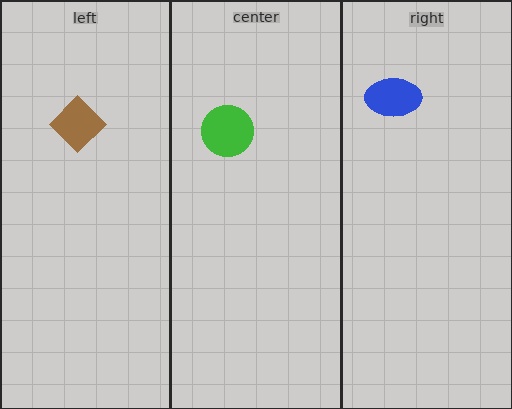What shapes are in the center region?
The green circle.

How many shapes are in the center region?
1.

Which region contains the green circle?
The center region.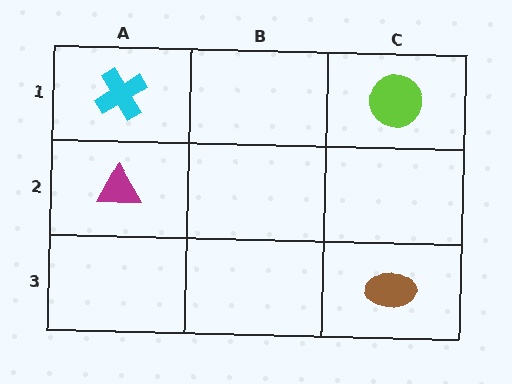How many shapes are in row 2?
1 shape.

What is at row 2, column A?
A magenta triangle.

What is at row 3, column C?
A brown ellipse.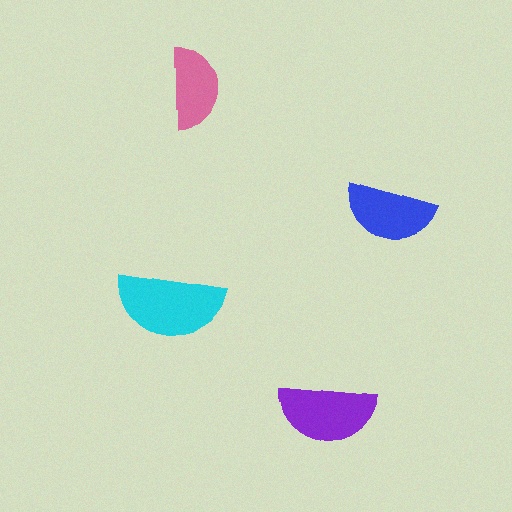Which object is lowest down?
The purple semicircle is bottommost.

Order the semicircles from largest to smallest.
the cyan one, the purple one, the blue one, the pink one.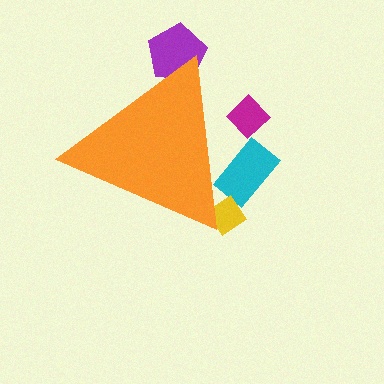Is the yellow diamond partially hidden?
Yes, the yellow diamond is partially hidden behind the orange triangle.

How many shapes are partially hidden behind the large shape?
4 shapes are partially hidden.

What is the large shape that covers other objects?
An orange triangle.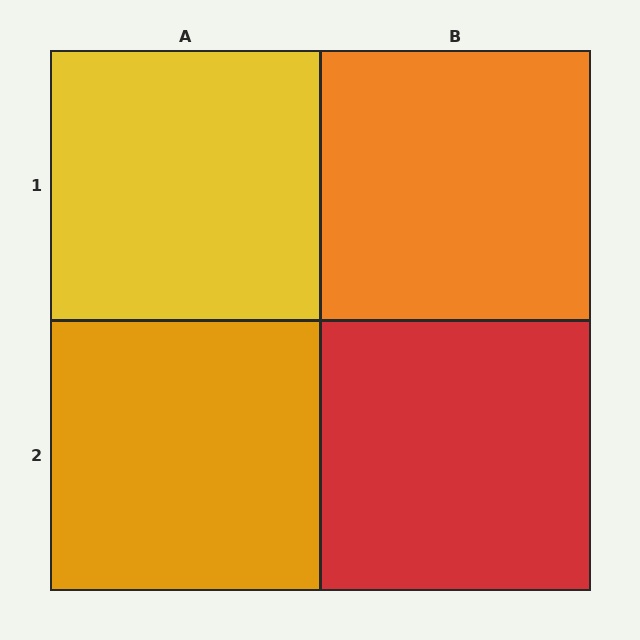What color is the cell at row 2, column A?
Orange.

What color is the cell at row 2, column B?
Red.